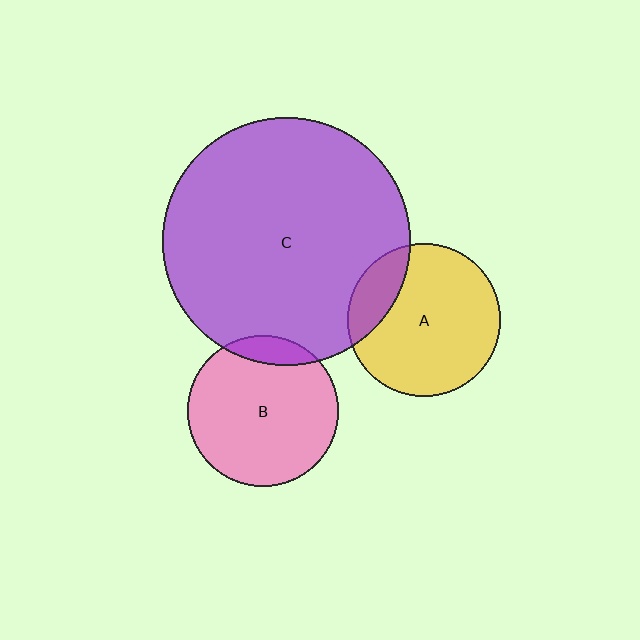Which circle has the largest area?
Circle C (purple).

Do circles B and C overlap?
Yes.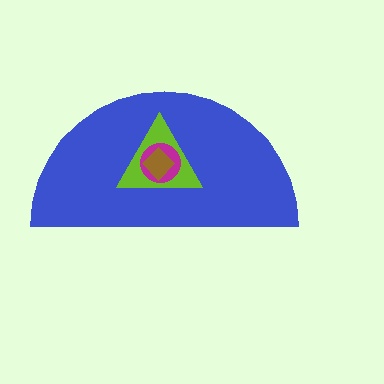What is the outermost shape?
The blue semicircle.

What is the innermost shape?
The brown diamond.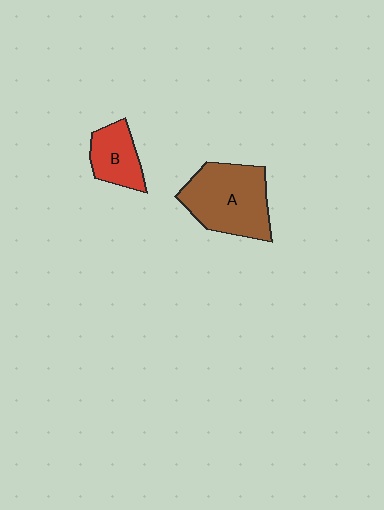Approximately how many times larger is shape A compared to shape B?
Approximately 2.0 times.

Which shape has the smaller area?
Shape B (red).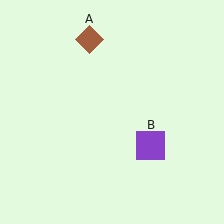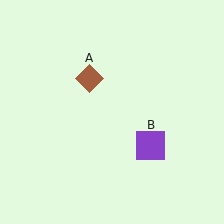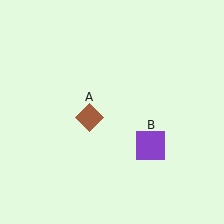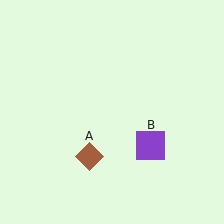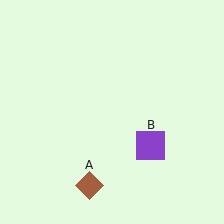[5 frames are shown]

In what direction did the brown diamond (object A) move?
The brown diamond (object A) moved down.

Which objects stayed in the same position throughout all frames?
Purple square (object B) remained stationary.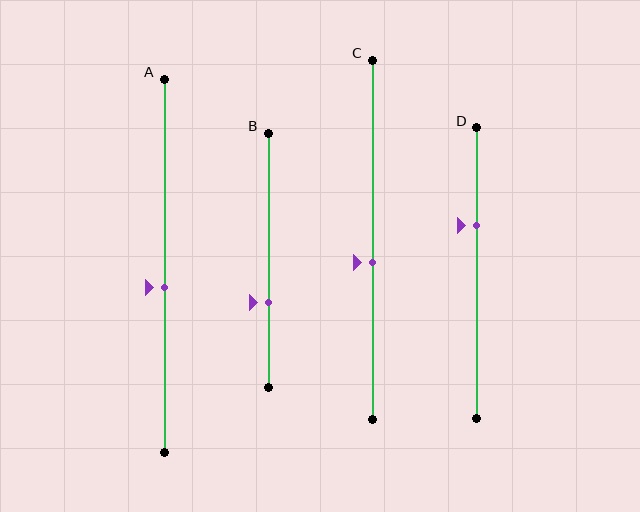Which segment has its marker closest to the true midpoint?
Segment A has its marker closest to the true midpoint.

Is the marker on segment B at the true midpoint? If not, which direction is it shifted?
No, the marker on segment B is shifted downward by about 16% of the segment length.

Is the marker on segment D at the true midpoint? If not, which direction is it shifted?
No, the marker on segment D is shifted upward by about 16% of the segment length.